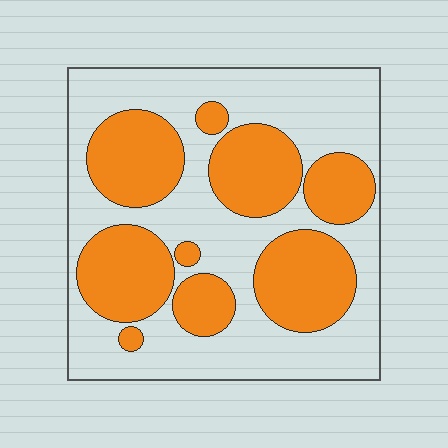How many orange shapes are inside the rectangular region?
9.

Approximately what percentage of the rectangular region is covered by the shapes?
Approximately 40%.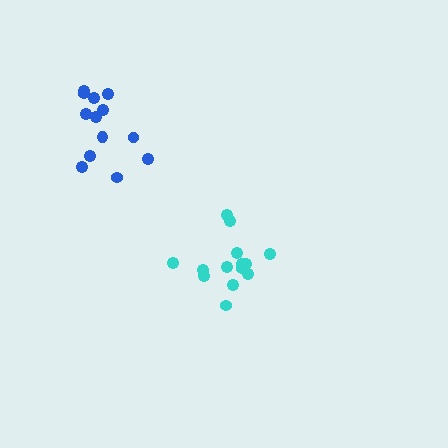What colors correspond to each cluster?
The clusters are colored: cyan, blue.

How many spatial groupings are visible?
There are 2 spatial groupings.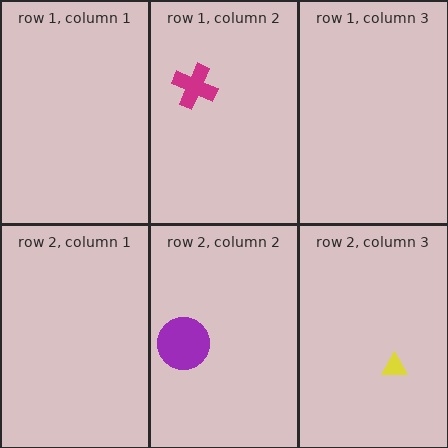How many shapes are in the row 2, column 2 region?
1.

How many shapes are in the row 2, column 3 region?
1.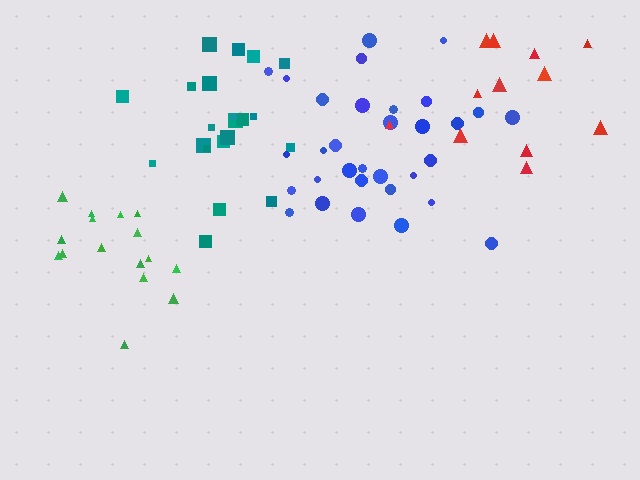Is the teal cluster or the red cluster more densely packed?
Teal.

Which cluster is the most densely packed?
Blue.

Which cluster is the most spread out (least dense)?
Red.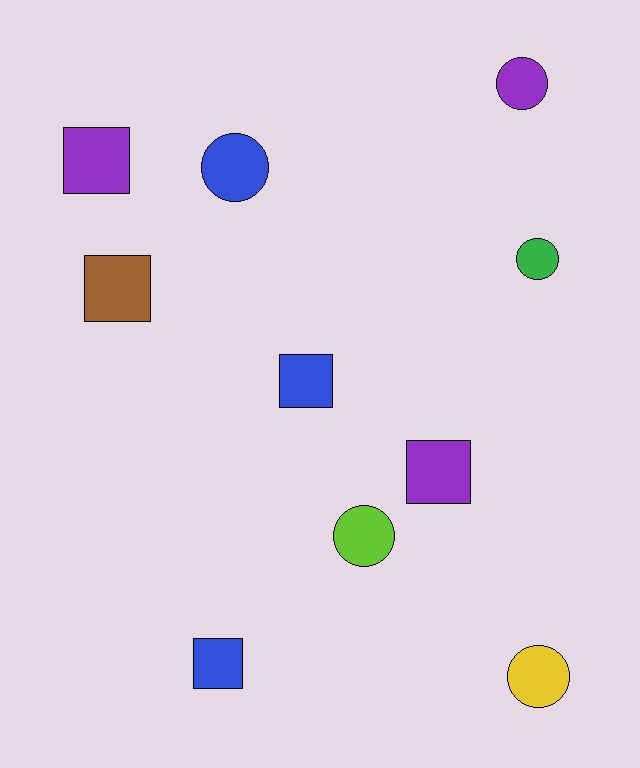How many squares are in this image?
There are 5 squares.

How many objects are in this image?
There are 10 objects.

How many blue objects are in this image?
There are 3 blue objects.